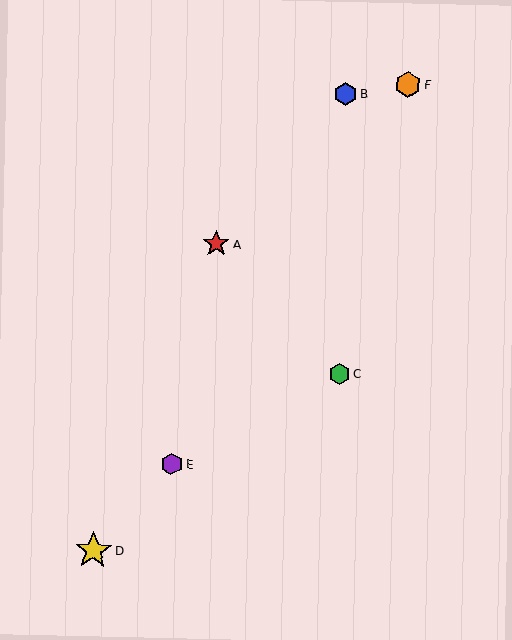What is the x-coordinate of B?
Object B is at x≈346.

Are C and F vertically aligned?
No, C is at x≈339 and F is at x≈408.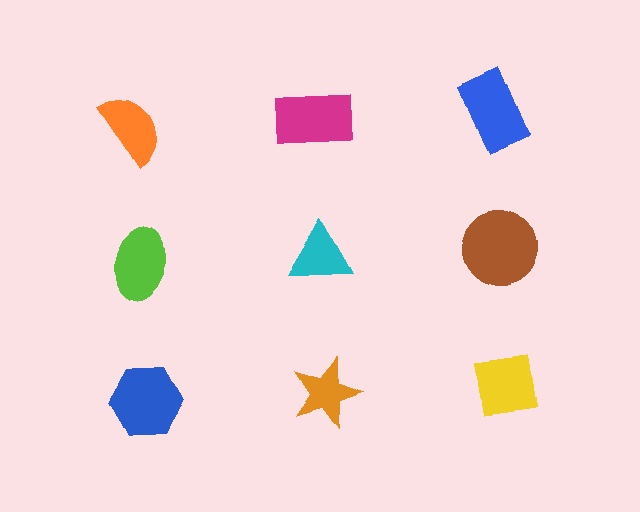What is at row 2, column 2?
A cyan triangle.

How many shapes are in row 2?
3 shapes.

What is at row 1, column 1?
An orange semicircle.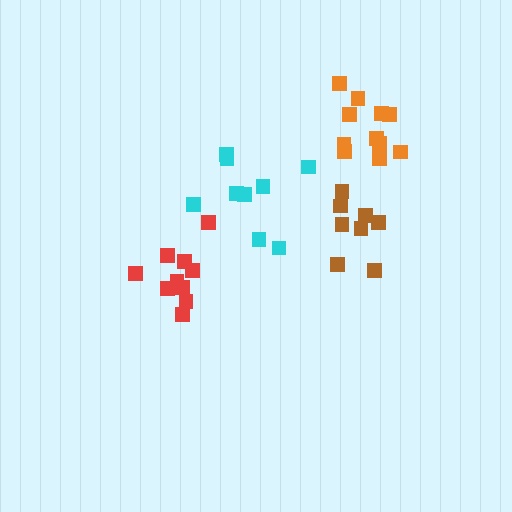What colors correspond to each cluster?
The clusters are colored: brown, red, cyan, orange.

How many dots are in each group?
Group 1: 8 dots, Group 2: 10 dots, Group 3: 9 dots, Group 4: 11 dots (38 total).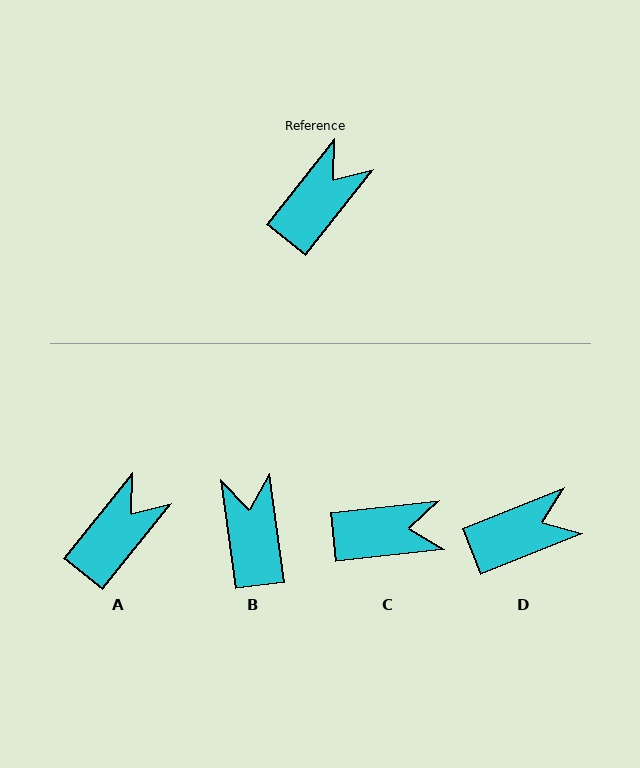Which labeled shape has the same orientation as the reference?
A.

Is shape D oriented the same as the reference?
No, it is off by about 30 degrees.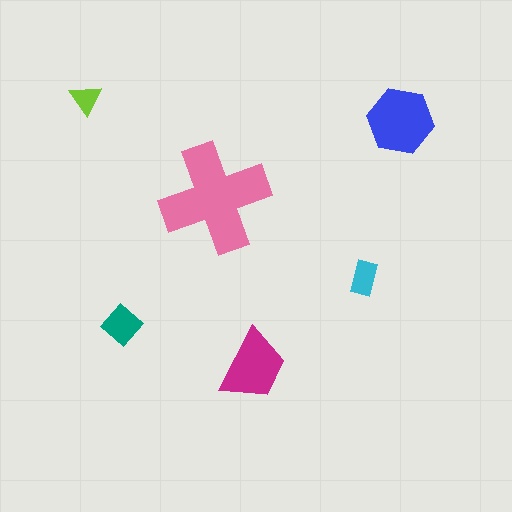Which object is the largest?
The pink cross.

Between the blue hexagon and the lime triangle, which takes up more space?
The blue hexagon.